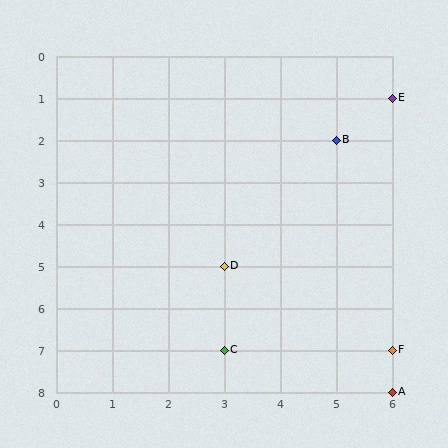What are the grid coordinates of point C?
Point C is at grid coordinates (3, 7).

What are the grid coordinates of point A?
Point A is at grid coordinates (6, 8).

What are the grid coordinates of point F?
Point F is at grid coordinates (6, 7).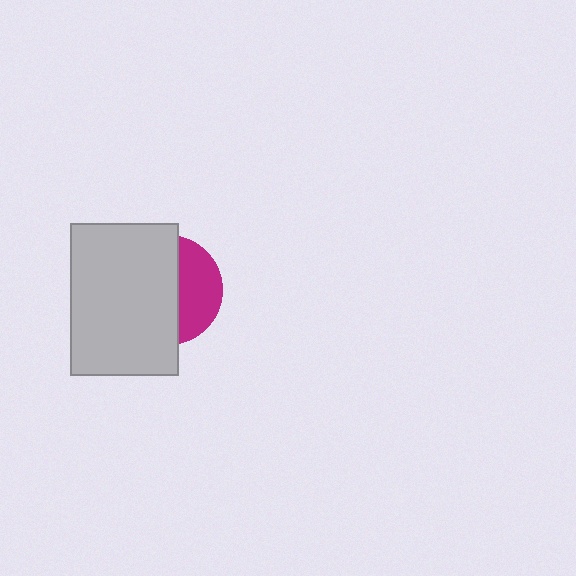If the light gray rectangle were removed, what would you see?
You would see the complete magenta circle.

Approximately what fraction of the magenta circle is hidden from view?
Roughly 63% of the magenta circle is hidden behind the light gray rectangle.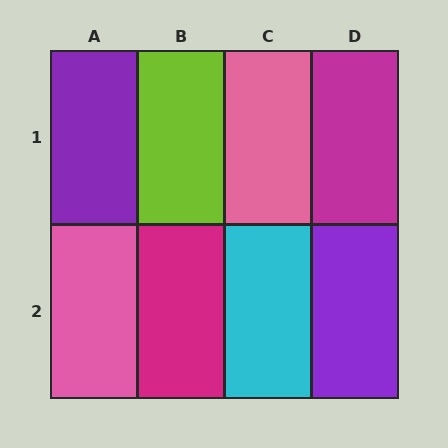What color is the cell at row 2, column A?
Pink.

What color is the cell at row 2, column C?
Cyan.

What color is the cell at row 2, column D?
Purple.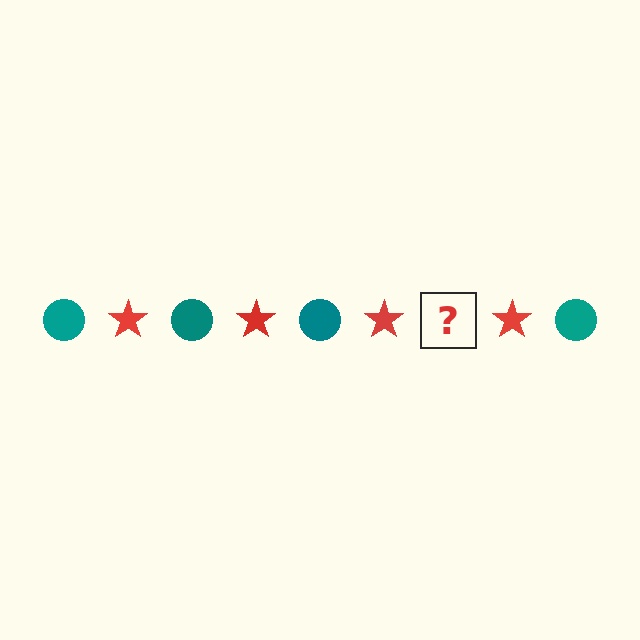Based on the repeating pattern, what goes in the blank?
The blank should be a teal circle.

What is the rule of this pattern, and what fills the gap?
The rule is that the pattern alternates between teal circle and red star. The gap should be filled with a teal circle.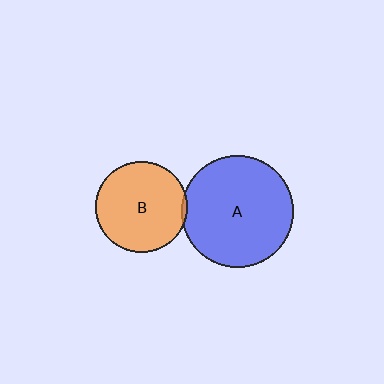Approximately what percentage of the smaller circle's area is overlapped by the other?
Approximately 5%.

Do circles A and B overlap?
Yes.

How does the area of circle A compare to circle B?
Approximately 1.5 times.